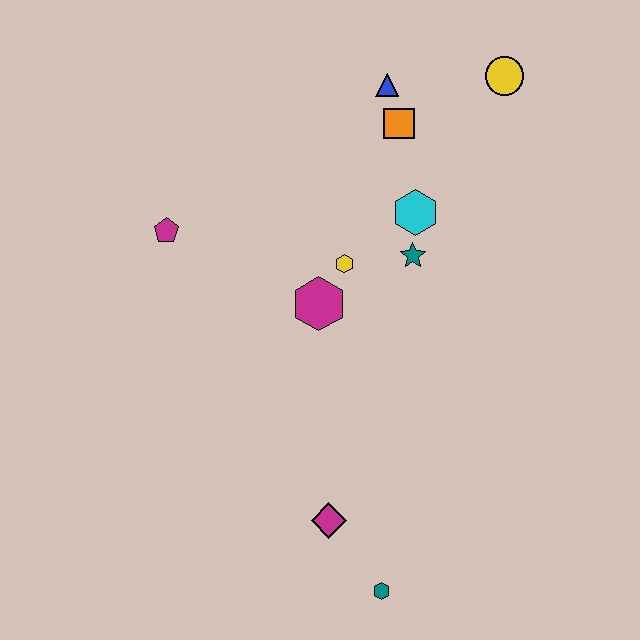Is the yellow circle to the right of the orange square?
Yes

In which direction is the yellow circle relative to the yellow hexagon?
The yellow circle is above the yellow hexagon.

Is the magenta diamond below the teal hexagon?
No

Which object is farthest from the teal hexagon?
The yellow circle is farthest from the teal hexagon.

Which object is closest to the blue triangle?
The orange square is closest to the blue triangle.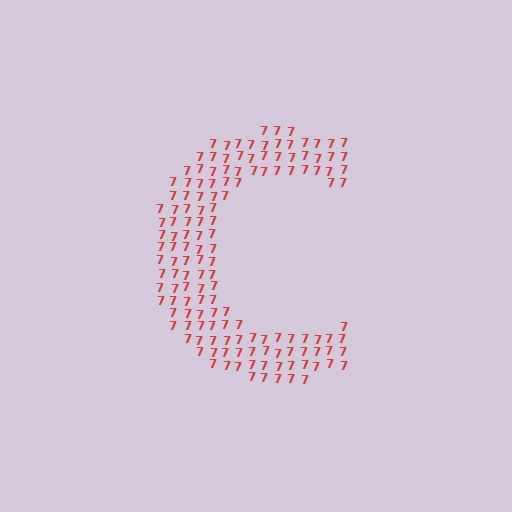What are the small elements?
The small elements are digit 7's.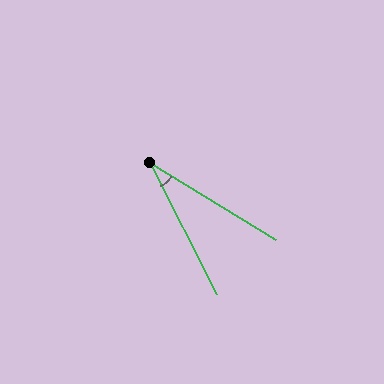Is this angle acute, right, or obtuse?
It is acute.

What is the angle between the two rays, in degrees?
Approximately 32 degrees.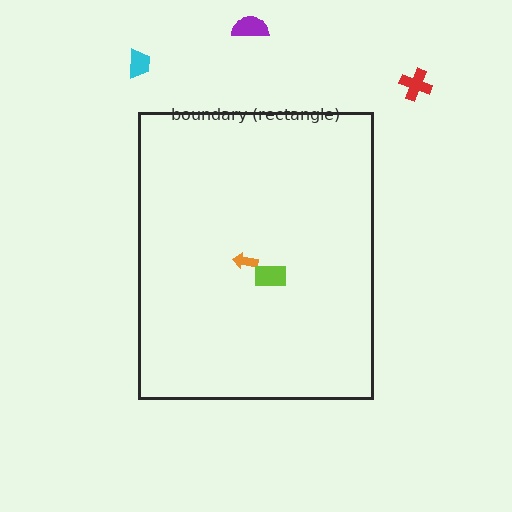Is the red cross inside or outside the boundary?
Outside.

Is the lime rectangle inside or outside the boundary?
Inside.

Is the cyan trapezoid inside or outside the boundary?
Outside.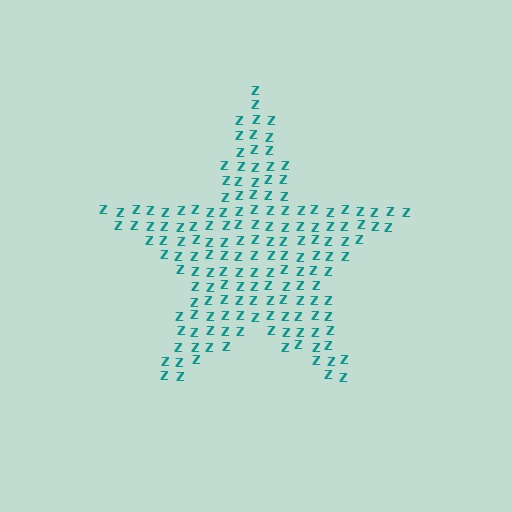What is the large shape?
The large shape is a star.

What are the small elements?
The small elements are letter Z's.